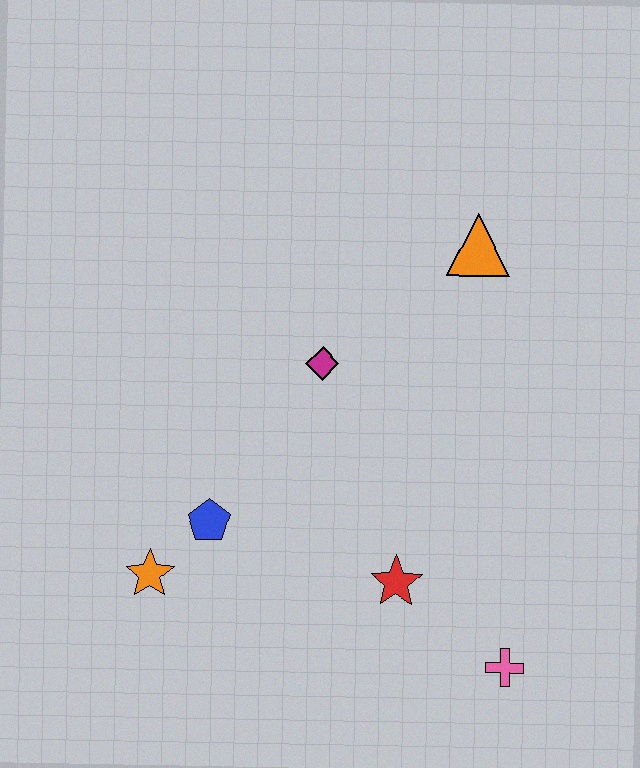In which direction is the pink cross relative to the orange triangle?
The pink cross is below the orange triangle.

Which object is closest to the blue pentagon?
The orange star is closest to the blue pentagon.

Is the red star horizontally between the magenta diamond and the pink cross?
Yes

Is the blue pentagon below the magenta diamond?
Yes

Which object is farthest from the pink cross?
The orange triangle is farthest from the pink cross.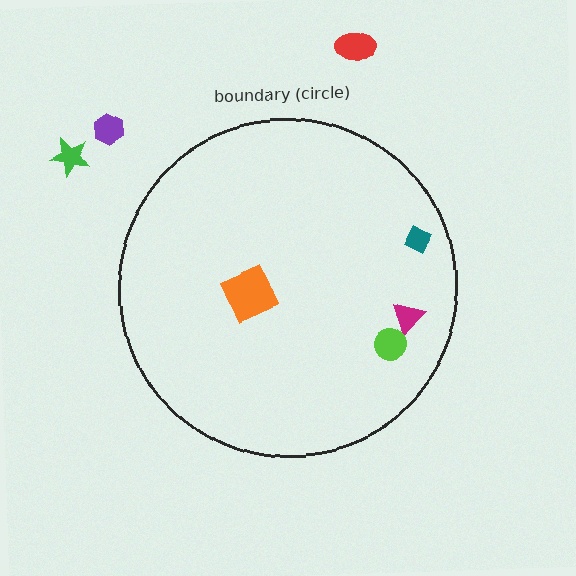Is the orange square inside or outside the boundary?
Inside.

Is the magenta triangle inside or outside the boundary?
Inside.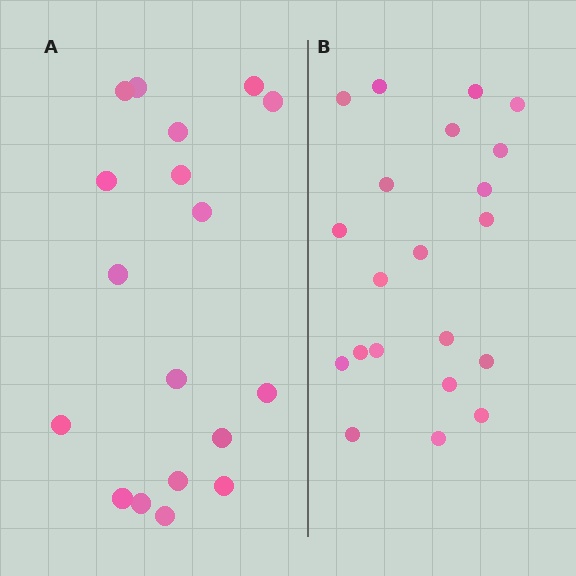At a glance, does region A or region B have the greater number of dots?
Region B (the right region) has more dots.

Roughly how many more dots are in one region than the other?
Region B has just a few more — roughly 2 or 3 more dots than region A.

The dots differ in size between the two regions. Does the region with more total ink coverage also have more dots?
No. Region A has more total ink coverage because its dots are larger, but region B actually contains more individual dots. Total area can be misleading — the number of items is what matters here.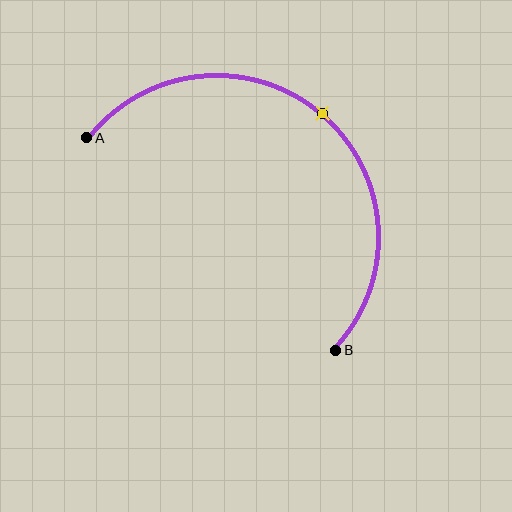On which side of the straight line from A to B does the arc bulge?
The arc bulges above and to the right of the straight line connecting A and B.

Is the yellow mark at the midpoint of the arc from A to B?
Yes. The yellow mark lies on the arc at equal arc-length from both A and B — it is the arc midpoint.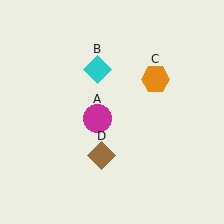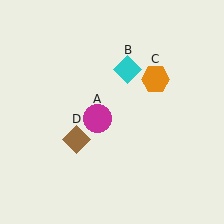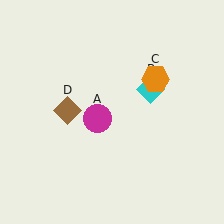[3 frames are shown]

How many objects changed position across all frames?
2 objects changed position: cyan diamond (object B), brown diamond (object D).